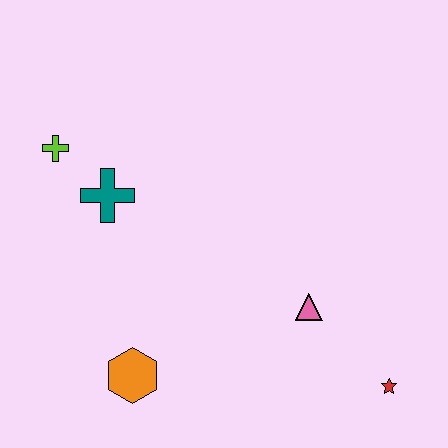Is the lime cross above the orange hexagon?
Yes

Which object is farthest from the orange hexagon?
The red star is farthest from the orange hexagon.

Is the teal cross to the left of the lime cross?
No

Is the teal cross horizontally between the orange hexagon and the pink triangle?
No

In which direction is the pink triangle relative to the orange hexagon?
The pink triangle is to the right of the orange hexagon.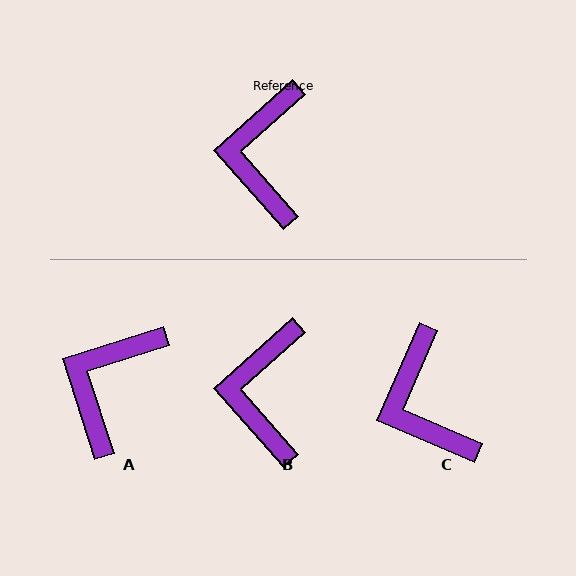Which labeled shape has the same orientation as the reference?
B.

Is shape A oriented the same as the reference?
No, it is off by about 24 degrees.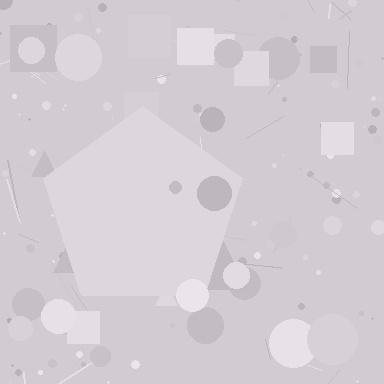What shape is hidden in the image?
A pentagon is hidden in the image.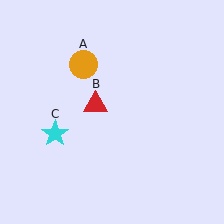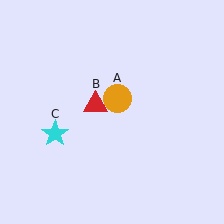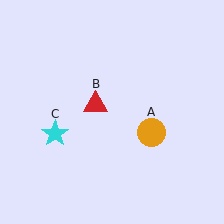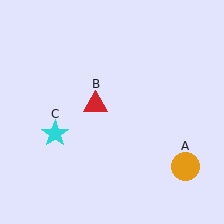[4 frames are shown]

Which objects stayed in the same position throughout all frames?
Red triangle (object B) and cyan star (object C) remained stationary.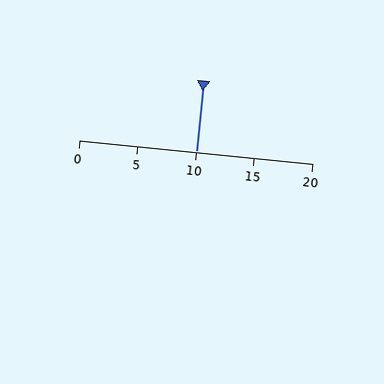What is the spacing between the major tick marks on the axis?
The major ticks are spaced 5 apart.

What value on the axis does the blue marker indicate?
The marker indicates approximately 10.